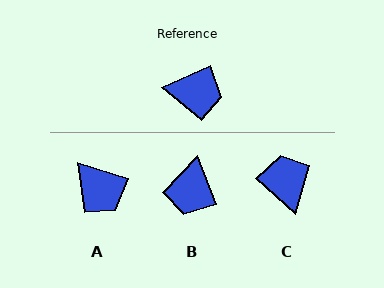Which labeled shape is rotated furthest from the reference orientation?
C, about 113 degrees away.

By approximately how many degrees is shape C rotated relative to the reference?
Approximately 113 degrees counter-clockwise.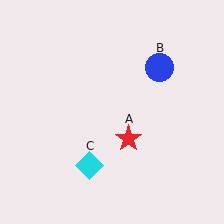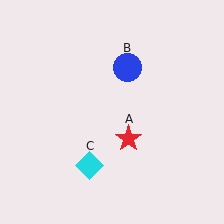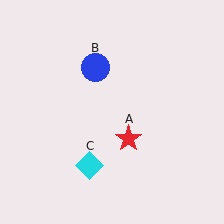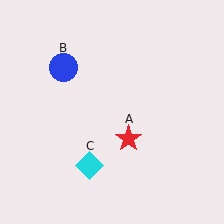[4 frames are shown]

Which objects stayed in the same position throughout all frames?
Red star (object A) and cyan diamond (object C) remained stationary.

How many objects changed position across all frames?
1 object changed position: blue circle (object B).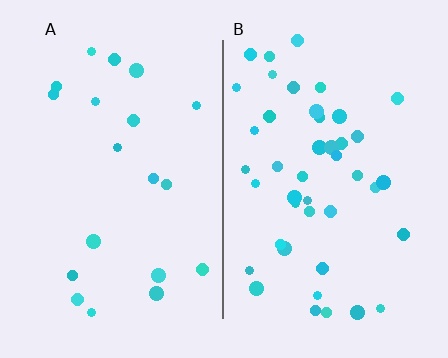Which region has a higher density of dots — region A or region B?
B (the right).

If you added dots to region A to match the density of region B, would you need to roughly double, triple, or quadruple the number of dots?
Approximately double.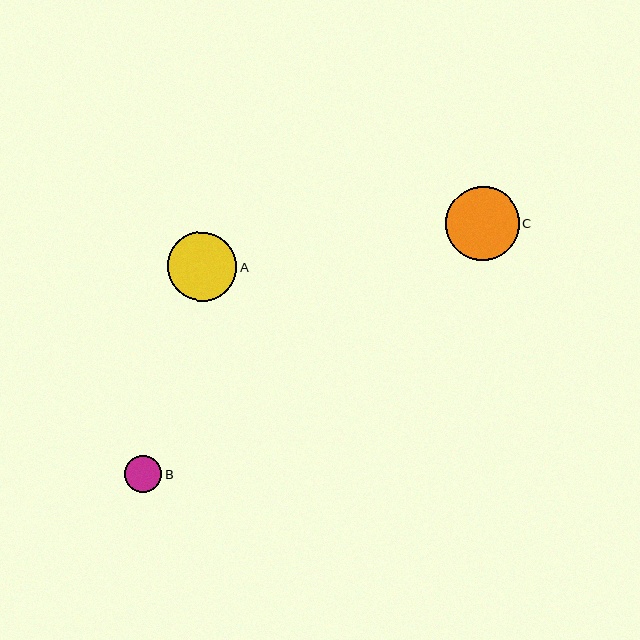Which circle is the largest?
Circle C is the largest with a size of approximately 73 pixels.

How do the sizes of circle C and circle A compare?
Circle C and circle A are approximately the same size.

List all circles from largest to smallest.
From largest to smallest: C, A, B.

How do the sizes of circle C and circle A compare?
Circle C and circle A are approximately the same size.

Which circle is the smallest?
Circle B is the smallest with a size of approximately 37 pixels.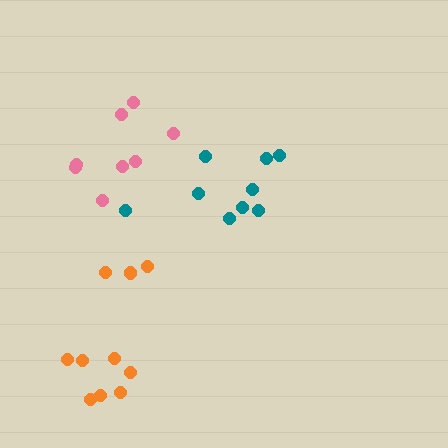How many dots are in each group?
Group 1: 8 dots, Group 2: 11 dots, Group 3: 9 dots (28 total).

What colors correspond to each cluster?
The clusters are colored: pink, orange, teal.